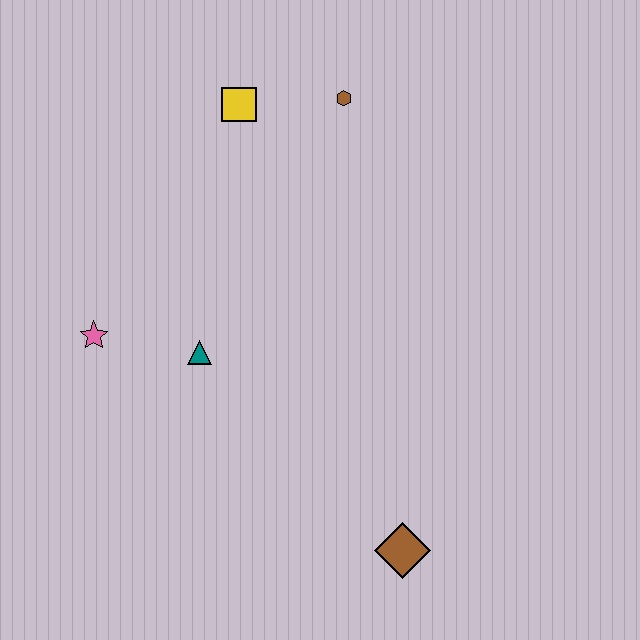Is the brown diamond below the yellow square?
Yes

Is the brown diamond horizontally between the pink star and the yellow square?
No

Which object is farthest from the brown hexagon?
The brown diamond is farthest from the brown hexagon.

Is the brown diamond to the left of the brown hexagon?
No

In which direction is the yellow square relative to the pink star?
The yellow square is above the pink star.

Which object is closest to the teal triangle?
The pink star is closest to the teal triangle.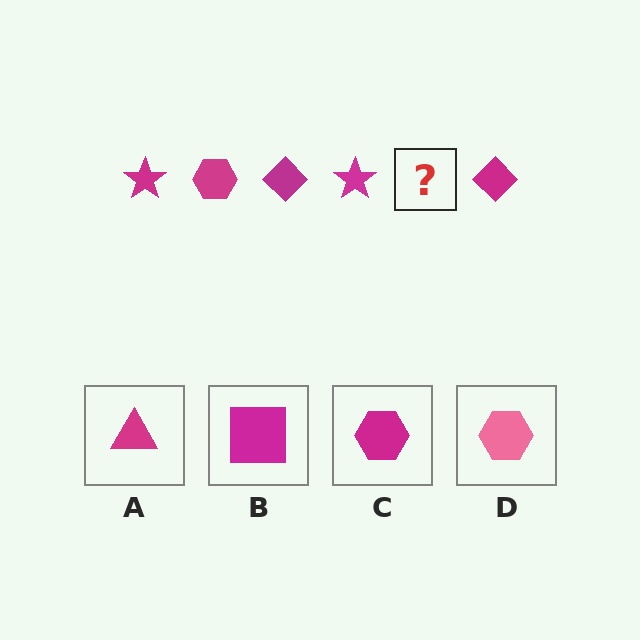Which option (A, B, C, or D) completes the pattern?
C.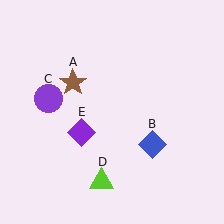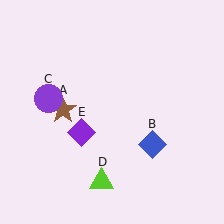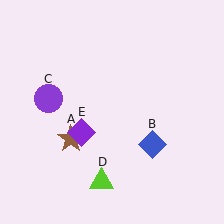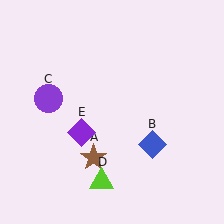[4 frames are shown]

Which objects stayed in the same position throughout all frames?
Blue diamond (object B) and purple circle (object C) and lime triangle (object D) and purple diamond (object E) remained stationary.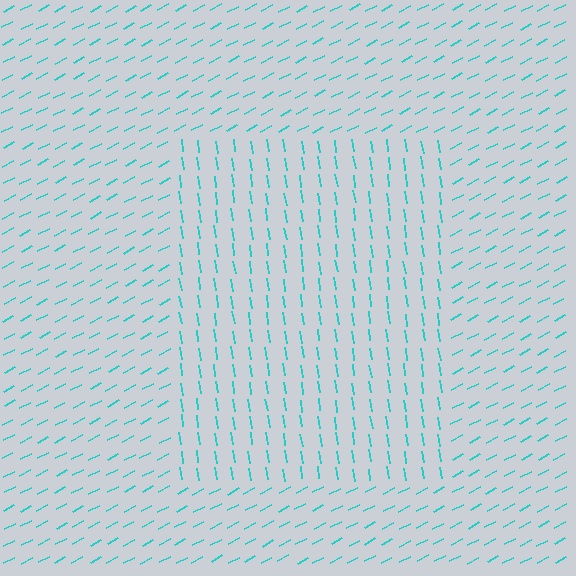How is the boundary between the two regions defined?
The boundary is defined purely by a change in line orientation (approximately 71 degrees difference). All lines are the same color and thickness.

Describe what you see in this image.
The image is filled with small cyan line segments. A rectangle region in the image has lines oriented differently from the surrounding lines, creating a visible texture boundary.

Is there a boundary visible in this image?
Yes, there is a texture boundary formed by a change in line orientation.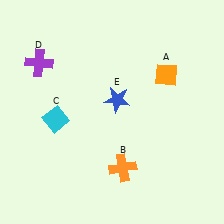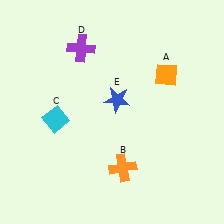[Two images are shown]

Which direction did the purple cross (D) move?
The purple cross (D) moved right.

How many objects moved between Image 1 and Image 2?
1 object moved between the two images.